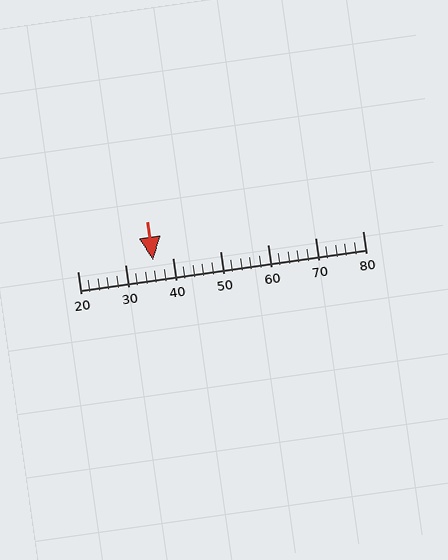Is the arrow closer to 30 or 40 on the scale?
The arrow is closer to 40.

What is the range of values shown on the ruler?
The ruler shows values from 20 to 80.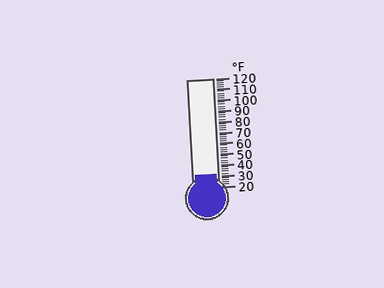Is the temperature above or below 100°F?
The temperature is below 100°F.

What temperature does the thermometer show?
The thermometer shows approximately 32°F.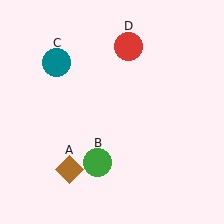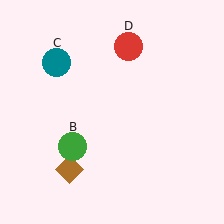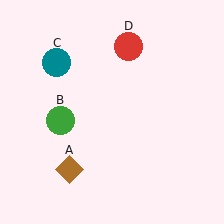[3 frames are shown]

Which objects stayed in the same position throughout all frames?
Brown diamond (object A) and teal circle (object C) and red circle (object D) remained stationary.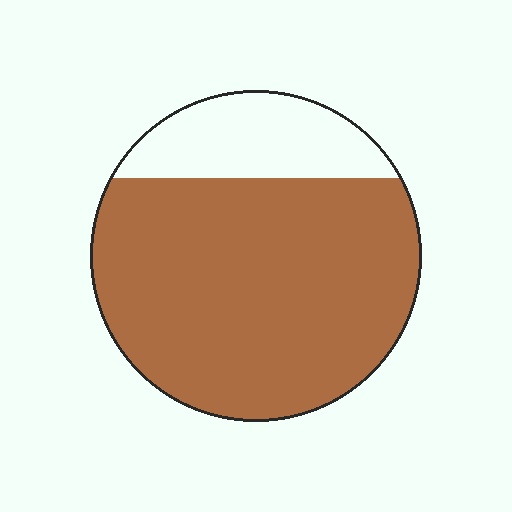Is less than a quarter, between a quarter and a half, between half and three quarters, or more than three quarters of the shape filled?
More than three quarters.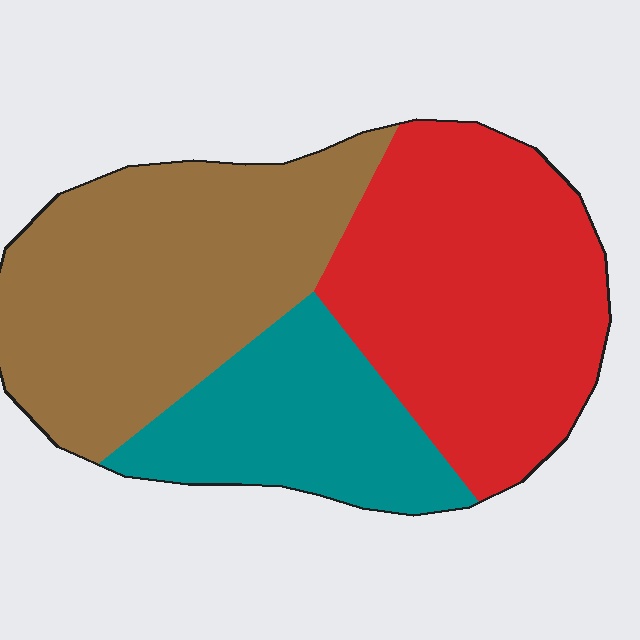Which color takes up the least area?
Teal, at roughly 20%.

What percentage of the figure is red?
Red takes up about two fifths (2/5) of the figure.